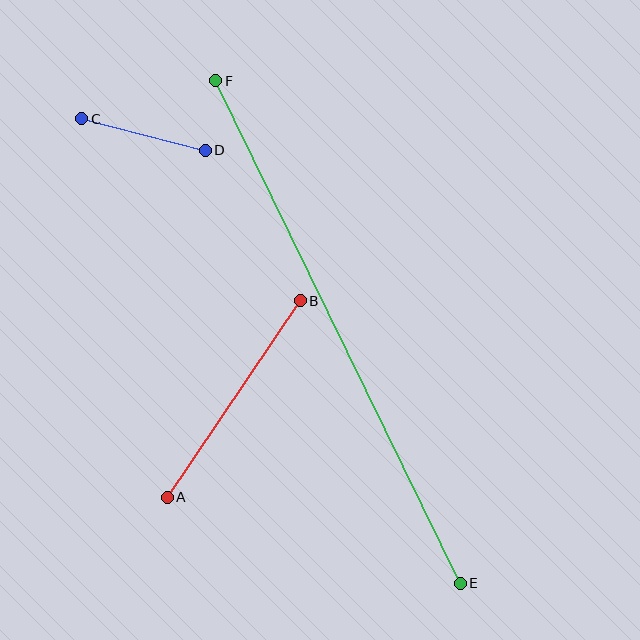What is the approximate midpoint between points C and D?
The midpoint is at approximately (144, 134) pixels.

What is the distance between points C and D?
The distance is approximately 128 pixels.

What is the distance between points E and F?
The distance is approximately 559 pixels.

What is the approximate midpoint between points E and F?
The midpoint is at approximately (338, 332) pixels.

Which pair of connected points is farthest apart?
Points E and F are farthest apart.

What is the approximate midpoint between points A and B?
The midpoint is at approximately (234, 399) pixels.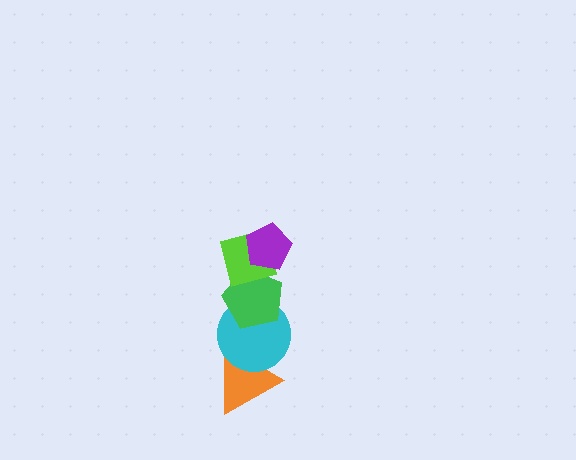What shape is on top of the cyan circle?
The green pentagon is on top of the cyan circle.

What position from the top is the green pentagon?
The green pentagon is 3rd from the top.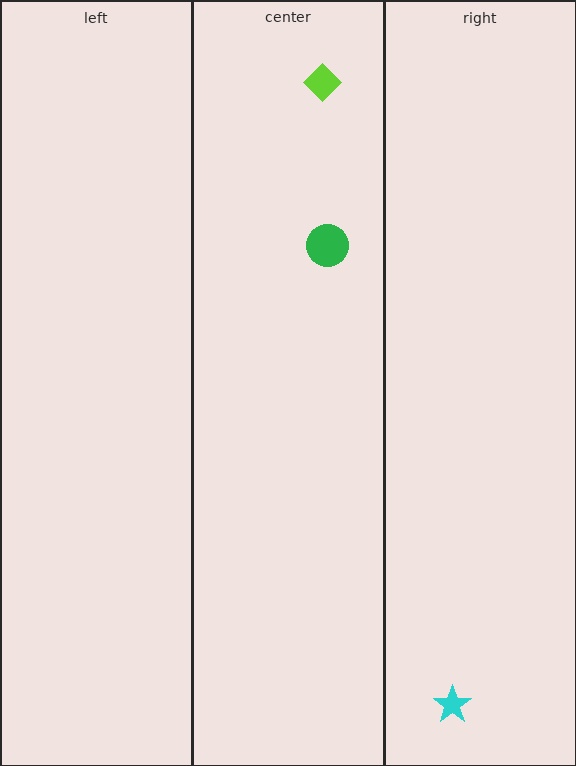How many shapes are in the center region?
2.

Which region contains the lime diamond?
The center region.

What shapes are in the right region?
The cyan star.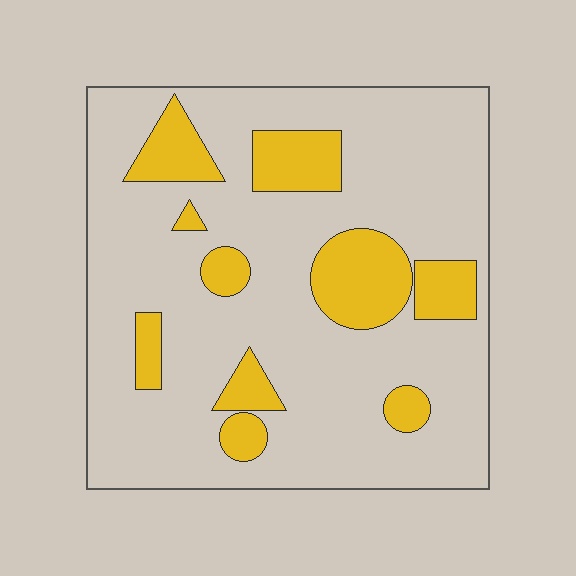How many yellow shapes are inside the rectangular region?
10.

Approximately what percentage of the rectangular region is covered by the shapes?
Approximately 20%.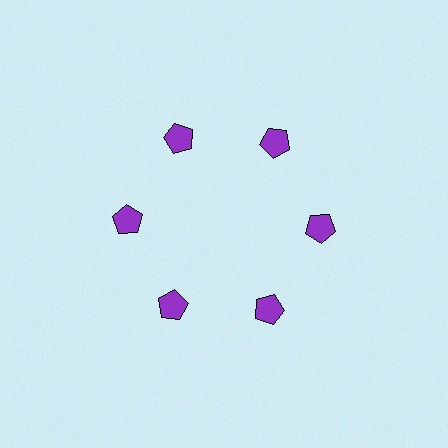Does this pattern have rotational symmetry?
Yes, this pattern has 6-fold rotational symmetry. It looks the same after rotating 60 degrees around the center.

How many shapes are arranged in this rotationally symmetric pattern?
There are 6 shapes, arranged in 6 groups of 1.